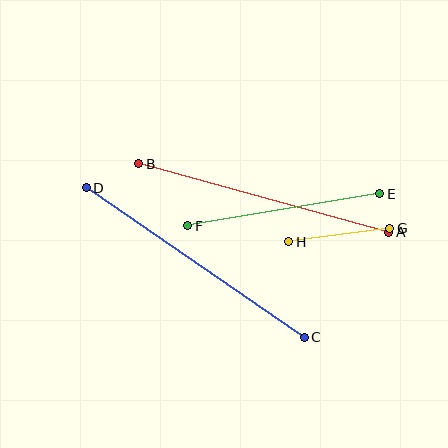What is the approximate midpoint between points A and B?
The midpoint is at approximately (264, 198) pixels.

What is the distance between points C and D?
The distance is approximately 264 pixels.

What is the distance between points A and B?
The distance is approximately 259 pixels.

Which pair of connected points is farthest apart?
Points C and D are farthest apart.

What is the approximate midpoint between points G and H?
The midpoint is at approximately (339, 235) pixels.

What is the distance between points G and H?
The distance is approximately 101 pixels.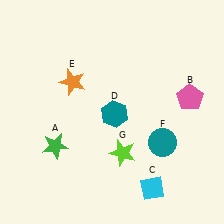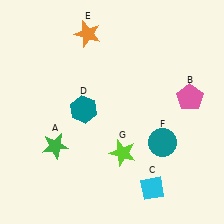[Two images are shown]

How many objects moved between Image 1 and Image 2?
2 objects moved between the two images.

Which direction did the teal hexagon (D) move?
The teal hexagon (D) moved left.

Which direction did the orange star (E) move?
The orange star (E) moved up.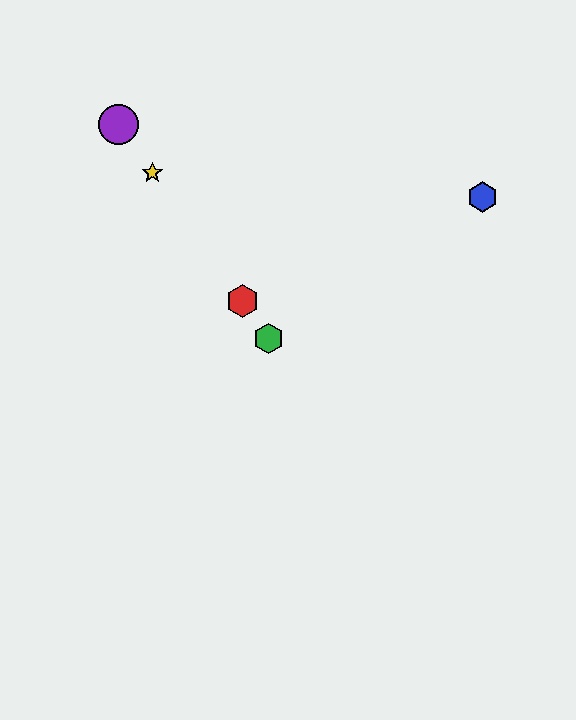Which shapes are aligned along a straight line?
The red hexagon, the green hexagon, the yellow star, the purple circle are aligned along a straight line.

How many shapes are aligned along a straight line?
4 shapes (the red hexagon, the green hexagon, the yellow star, the purple circle) are aligned along a straight line.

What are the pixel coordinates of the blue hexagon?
The blue hexagon is at (483, 197).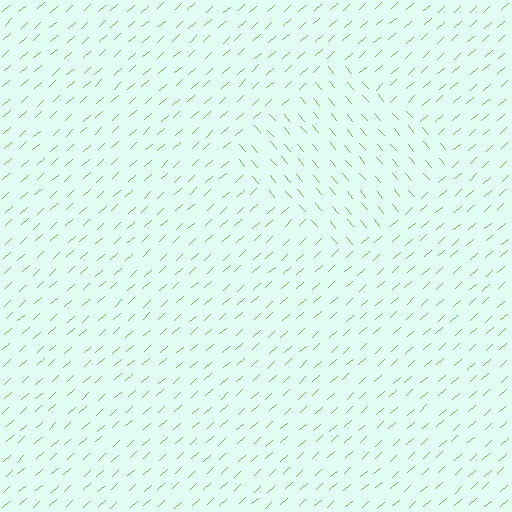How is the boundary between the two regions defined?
The boundary is defined purely by a change in line orientation (approximately 88 degrees difference). All lines are the same color and thickness.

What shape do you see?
I see a diamond.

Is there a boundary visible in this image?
Yes, there is a texture boundary formed by a change in line orientation.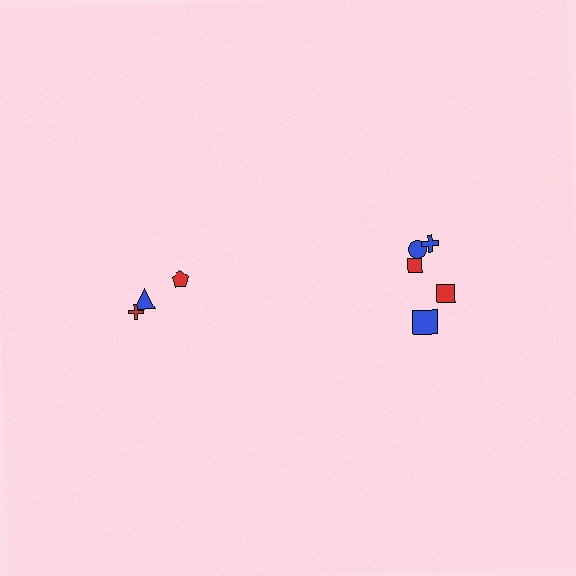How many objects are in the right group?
There are 5 objects.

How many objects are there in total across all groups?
There are 8 objects.